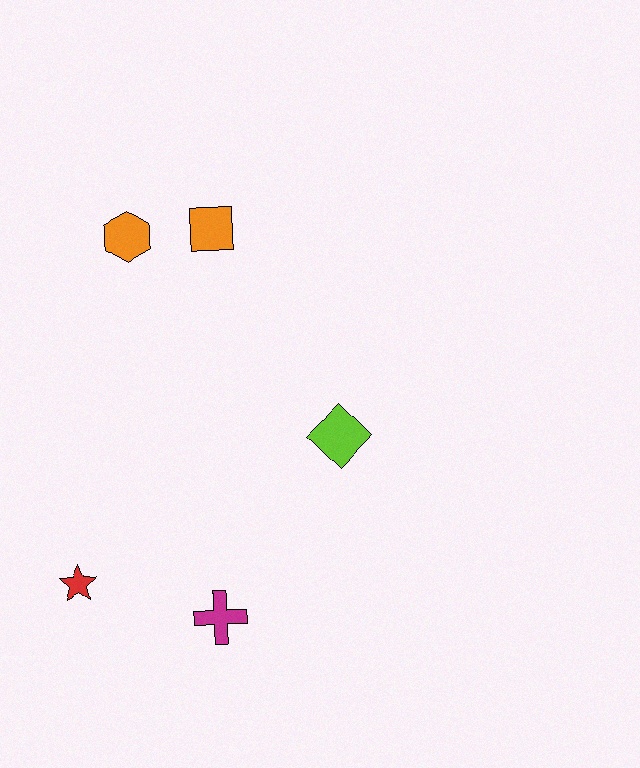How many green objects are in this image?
There are no green objects.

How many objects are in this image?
There are 5 objects.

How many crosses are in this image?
There is 1 cross.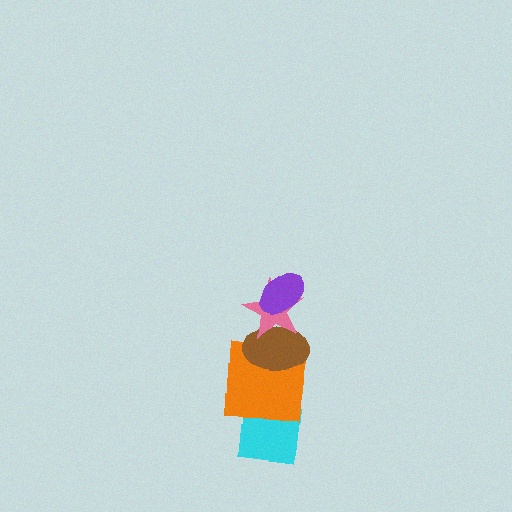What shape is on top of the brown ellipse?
The pink star is on top of the brown ellipse.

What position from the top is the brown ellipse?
The brown ellipse is 3rd from the top.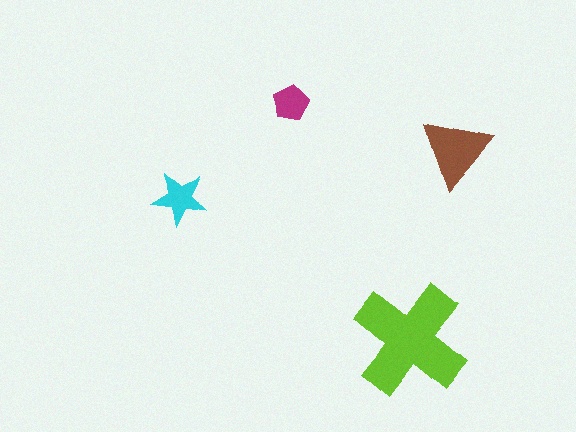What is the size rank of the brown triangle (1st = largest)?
2nd.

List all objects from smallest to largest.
The magenta pentagon, the cyan star, the brown triangle, the lime cross.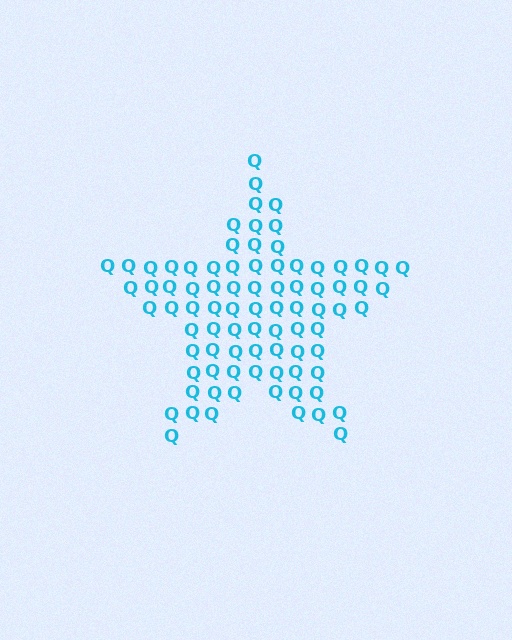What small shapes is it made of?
It is made of small letter Q's.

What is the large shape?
The large shape is a star.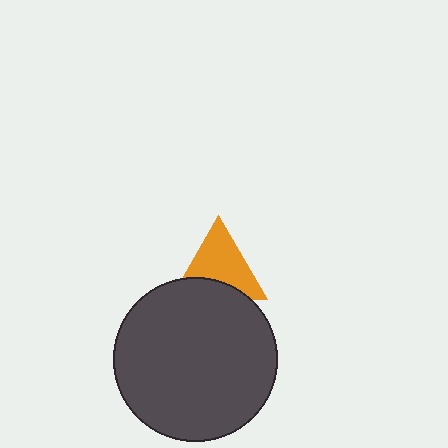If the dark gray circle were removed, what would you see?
You would see the complete orange triangle.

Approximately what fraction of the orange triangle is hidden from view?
Roughly 31% of the orange triangle is hidden behind the dark gray circle.